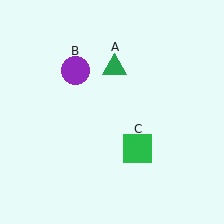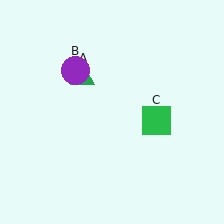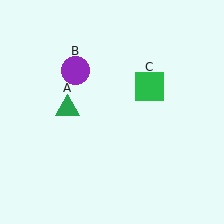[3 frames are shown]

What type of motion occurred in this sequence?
The green triangle (object A), green square (object C) rotated counterclockwise around the center of the scene.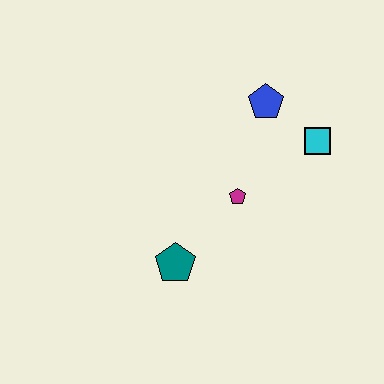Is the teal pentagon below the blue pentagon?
Yes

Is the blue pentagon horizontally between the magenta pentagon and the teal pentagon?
No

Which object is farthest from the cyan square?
The teal pentagon is farthest from the cyan square.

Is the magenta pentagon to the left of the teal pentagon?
No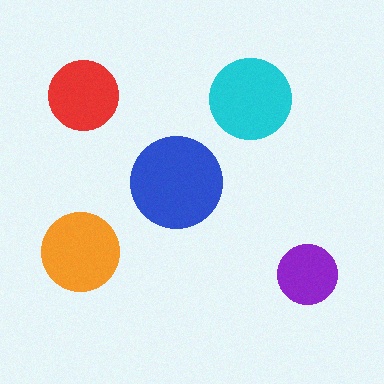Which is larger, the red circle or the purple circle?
The red one.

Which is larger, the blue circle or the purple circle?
The blue one.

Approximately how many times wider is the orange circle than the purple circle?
About 1.5 times wider.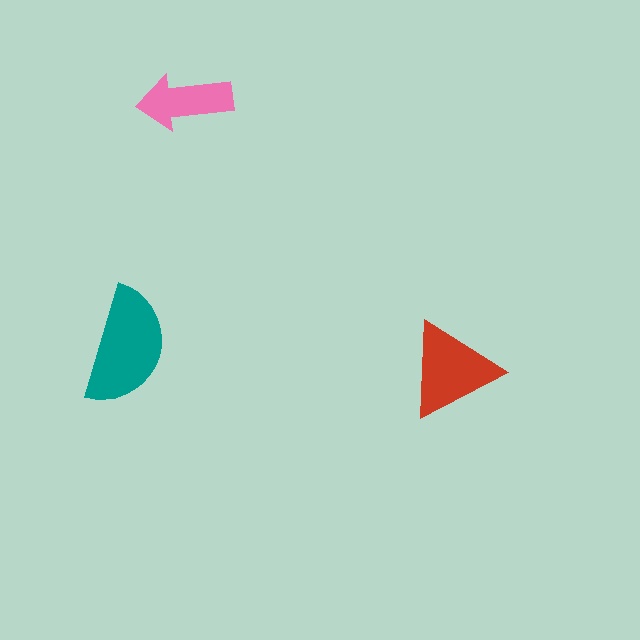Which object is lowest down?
The red triangle is bottommost.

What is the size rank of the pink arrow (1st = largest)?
3rd.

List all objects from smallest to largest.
The pink arrow, the red triangle, the teal semicircle.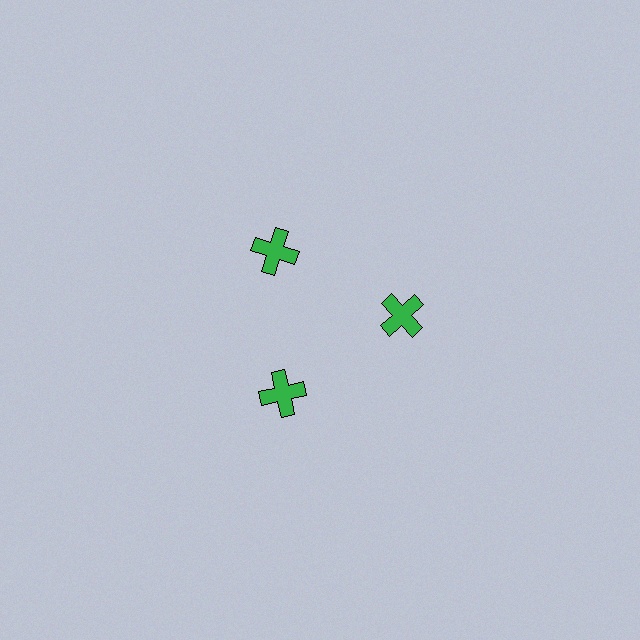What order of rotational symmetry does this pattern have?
This pattern has 3-fold rotational symmetry.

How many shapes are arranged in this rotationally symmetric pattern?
There are 3 shapes, arranged in 3 groups of 1.